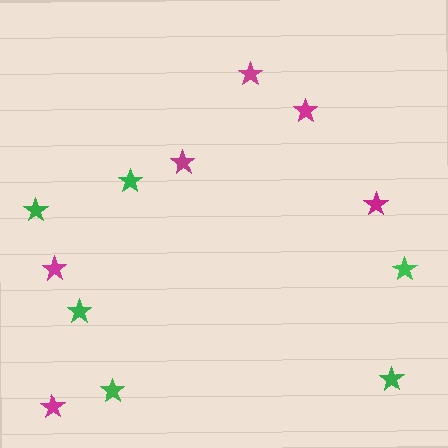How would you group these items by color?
There are 2 groups: one group of green stars (6) and one group of magenta stars (6).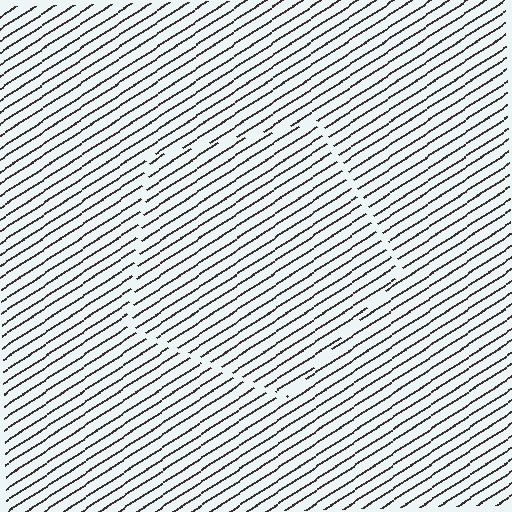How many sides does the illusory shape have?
5 sides — the line-ends trace a pentagon.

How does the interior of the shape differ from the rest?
The interior of the shape contains the same grating, shifted by half a period — the contour is defined by the phase discontinuity where line-ends from the inner and outer gratings abut.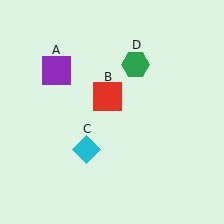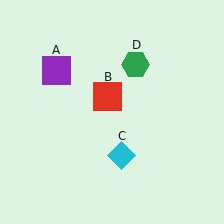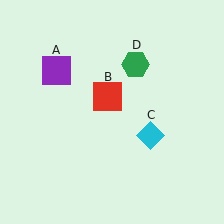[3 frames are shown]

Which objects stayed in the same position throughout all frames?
Purple square (object A) and red square (object B) and green hexagon (object D) remained stationary.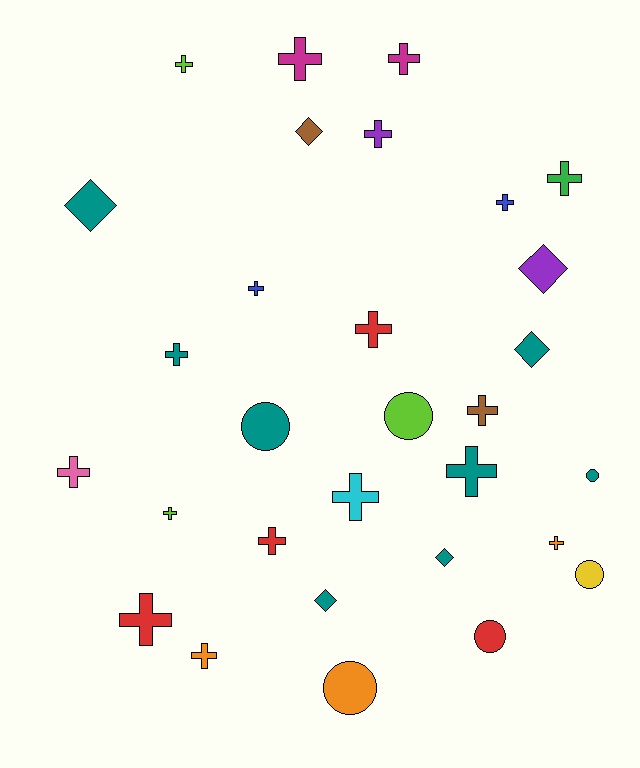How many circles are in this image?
There are 6 circles.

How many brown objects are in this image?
There are 2 brown objects.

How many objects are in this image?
There are 30 objects.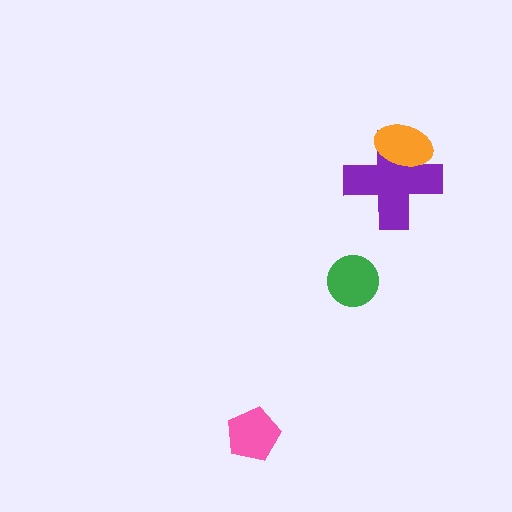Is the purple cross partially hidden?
Yes, it is partially covered by another shape.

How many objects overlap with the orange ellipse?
1 object overlaps with the orange ellipse.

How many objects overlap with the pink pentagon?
0 objects overlap with the pink pentagon.